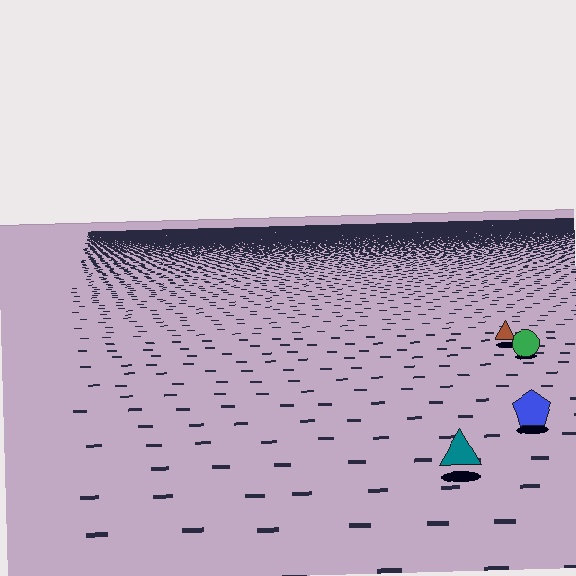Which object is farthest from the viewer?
The brown triangle is farthest from the viewer. It appears smaller and the ground texture around it is denser.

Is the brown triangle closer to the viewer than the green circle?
No. The green circle is closer — you can tell from the texture gradient: the ground texture is coarser near it.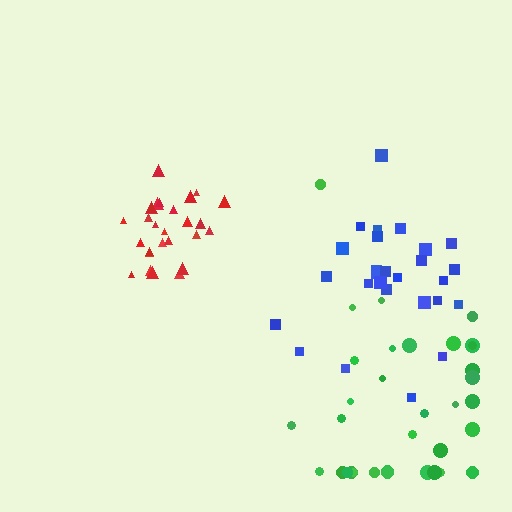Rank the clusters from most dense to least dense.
red, blue, green.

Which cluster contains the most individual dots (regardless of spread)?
Green (35).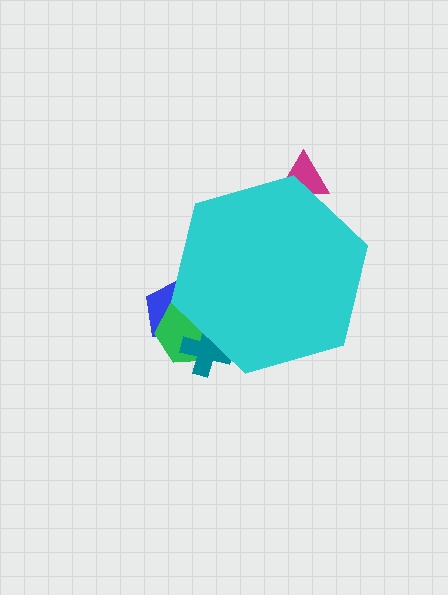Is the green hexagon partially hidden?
Yes, the green hexagon is partially hidden behind the cyan hexagon.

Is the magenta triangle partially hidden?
Yes, the magenta triangle is partially hidden behind the cyan hexagon.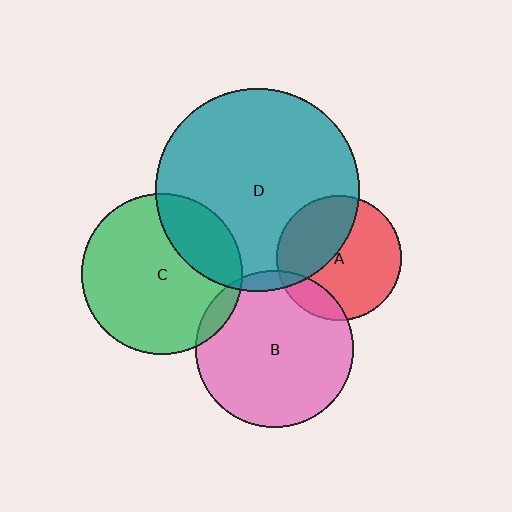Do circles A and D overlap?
Yes.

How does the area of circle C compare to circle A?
Approximately 1.6 times.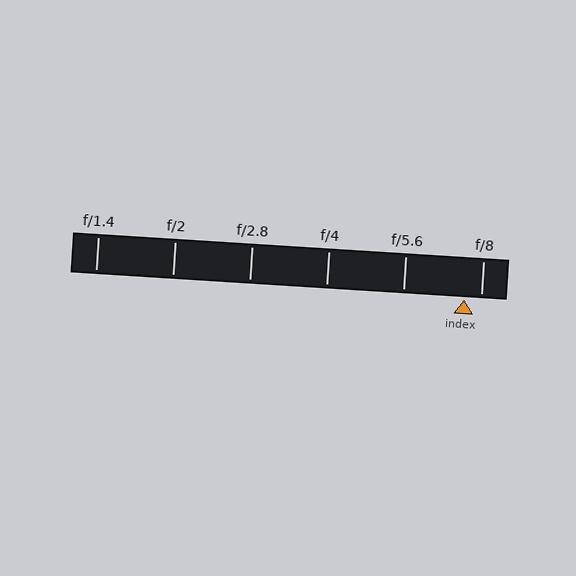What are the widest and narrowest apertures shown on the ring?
The widest aperture shown is f/1.4 and the narrowest is f/8.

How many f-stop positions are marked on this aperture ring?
There are 6 f-stop positions marked.